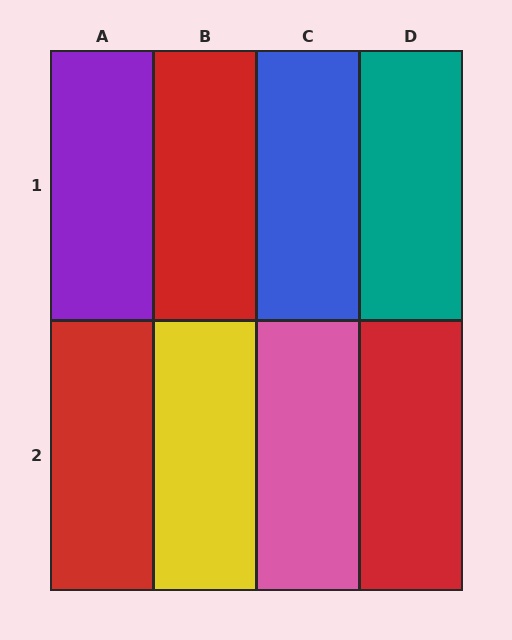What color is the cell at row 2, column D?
Red.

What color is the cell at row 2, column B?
Yellow.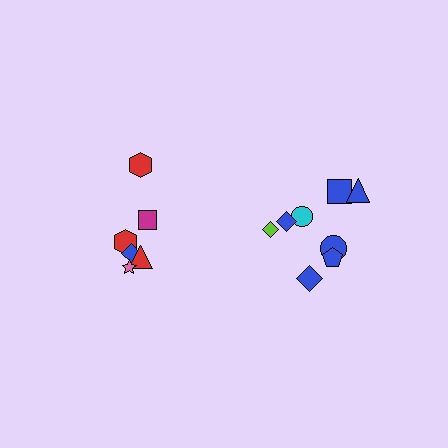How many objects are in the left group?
There are 6 objects.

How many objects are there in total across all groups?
There are 14 objects.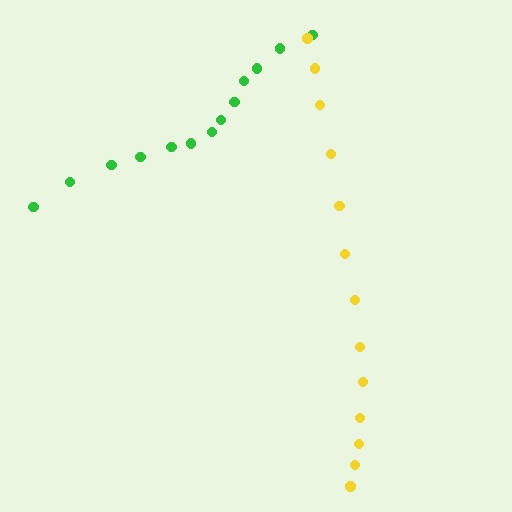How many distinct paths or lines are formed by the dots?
There are 2 distinct paths.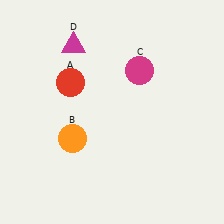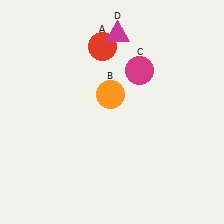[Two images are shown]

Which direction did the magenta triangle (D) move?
The magenta triangle (D) moved right.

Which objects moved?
The objects that moved are: the red circle (A), the orange circle (B), the magenta triangle (D).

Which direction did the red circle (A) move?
The red circle (A) moved up.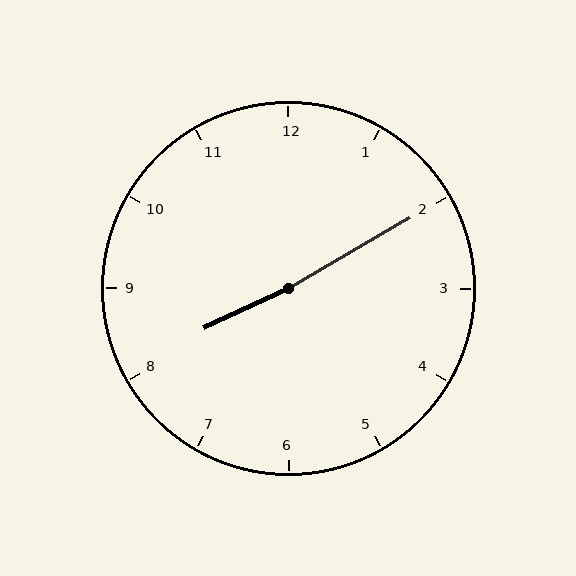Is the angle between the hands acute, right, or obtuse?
It is obtuse.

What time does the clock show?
8:10.